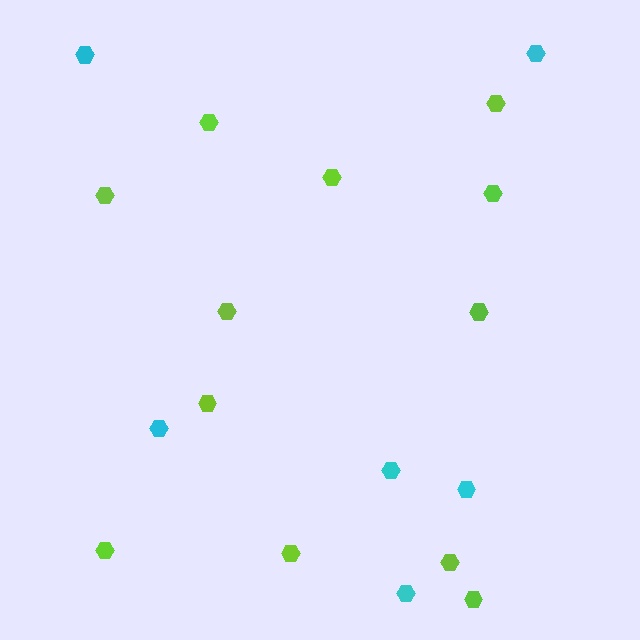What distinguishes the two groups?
There are 2 groups: one group of lime hexagons (12) and one group of cyan hexagons (6).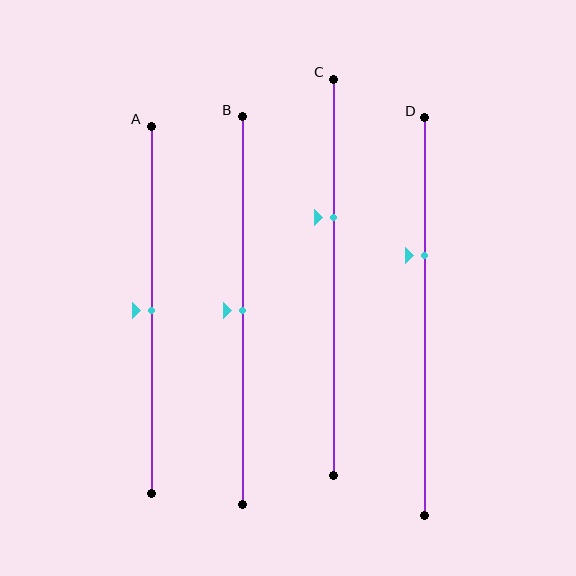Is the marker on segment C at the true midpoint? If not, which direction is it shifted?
No, the marker on segment C is shifted upward by about 15% of the segment length.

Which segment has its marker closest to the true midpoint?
Segment A has its marker closest to the true midpoint.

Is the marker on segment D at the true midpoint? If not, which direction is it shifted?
No, the marker on segment D is shifted upward by about 15% of the segment length.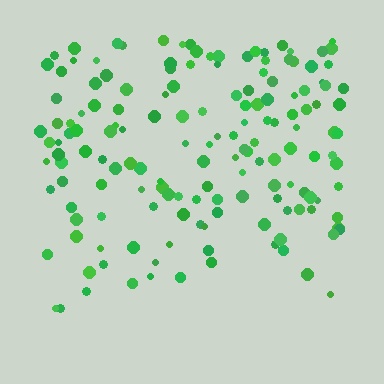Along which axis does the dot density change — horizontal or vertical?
Vertical.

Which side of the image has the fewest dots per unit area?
The bottom.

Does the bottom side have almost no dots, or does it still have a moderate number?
Still a moderate number, just noticeably fewer than the top.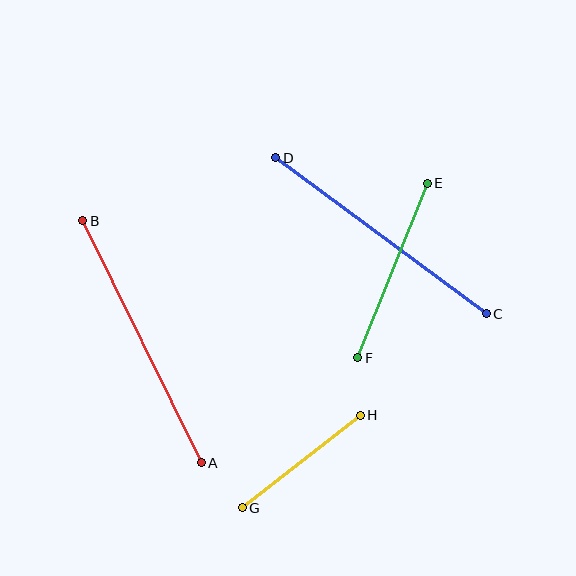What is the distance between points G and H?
The distance is approximately 150 pixels.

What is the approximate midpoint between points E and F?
The midpoint is at approximately (393, 271) pixels.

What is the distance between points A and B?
The distance is approximately 269 pixels.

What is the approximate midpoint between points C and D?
The midpoint is at approximately (381, 236) pixels.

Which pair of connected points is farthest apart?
Points A and B are farthest apart.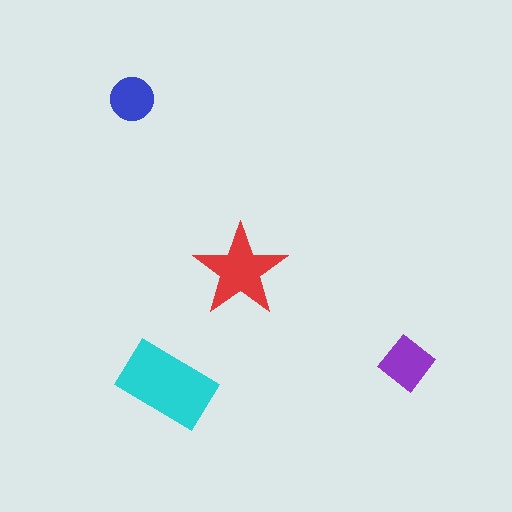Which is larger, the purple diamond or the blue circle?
The purple diamond.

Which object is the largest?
The cyan rectangle.